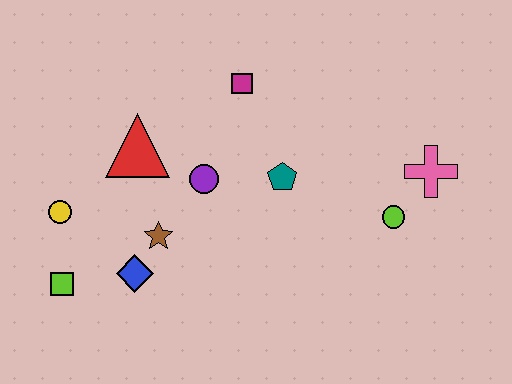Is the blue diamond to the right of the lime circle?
No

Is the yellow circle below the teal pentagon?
Yes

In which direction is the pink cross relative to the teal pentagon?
The pink cross is to the right of the teal pentagon.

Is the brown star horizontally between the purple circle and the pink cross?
No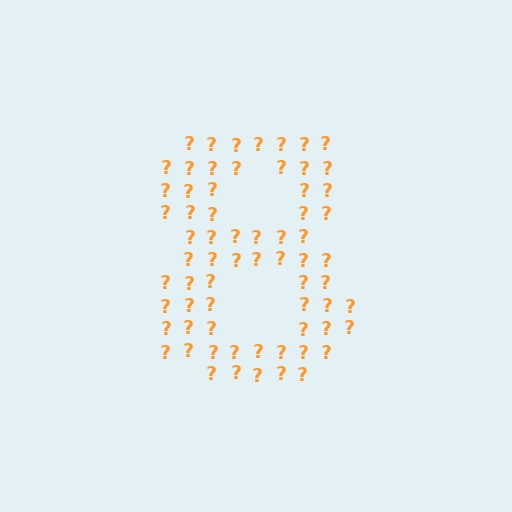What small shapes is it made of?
It is made of small question marks.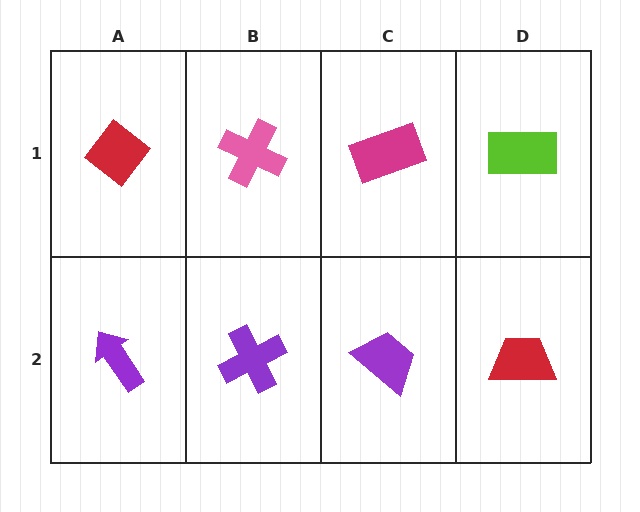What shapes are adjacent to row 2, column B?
A pink cross (row 1, column B), a purple arrow (row 2, column A), a purple trapezoid (row 2, column C).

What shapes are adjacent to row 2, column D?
A lime rectangle (row 1, column D), a purple trapezoid (row 2, column C).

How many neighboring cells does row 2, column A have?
2.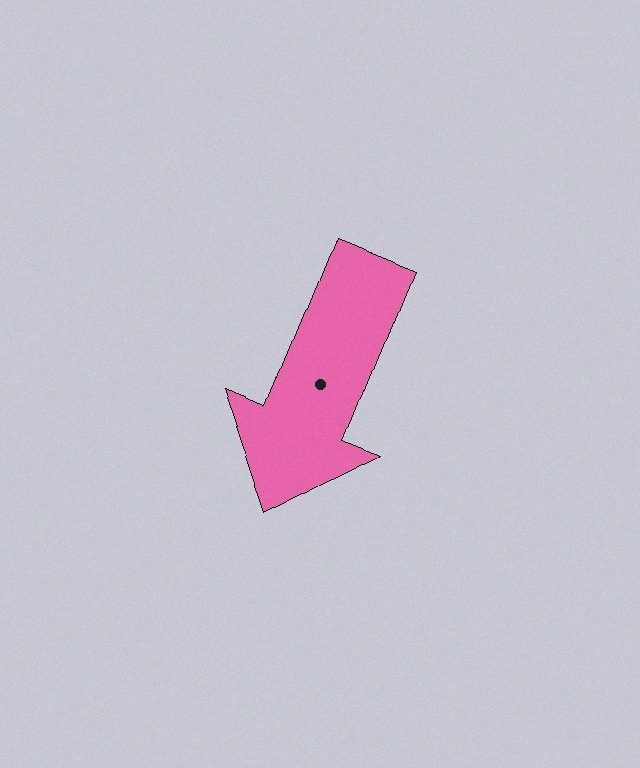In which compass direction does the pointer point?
South.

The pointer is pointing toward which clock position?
Roughly 7 o'clock.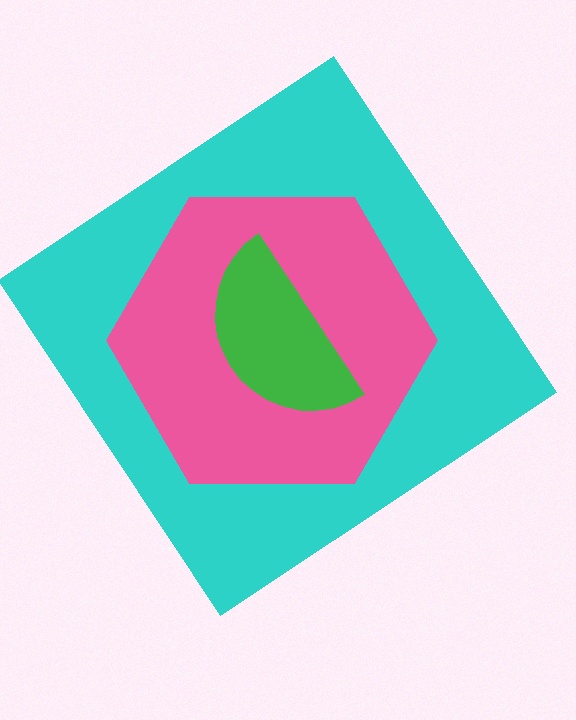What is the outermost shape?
The cyan diamond.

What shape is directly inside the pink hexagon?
The green semicircle.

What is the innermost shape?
The green semicircle.